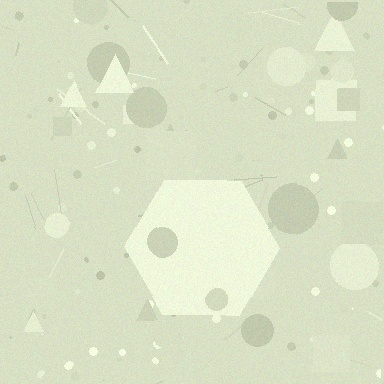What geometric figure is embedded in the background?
A hexagon is embedded in the background.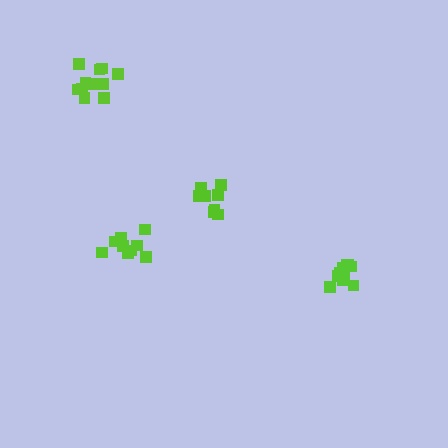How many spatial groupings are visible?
There are 4 spatial groupings.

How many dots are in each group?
Group 1: 11 dots, Group 2: 8 dots, Group 3: 9 dots, Group 4: 11 dots (39 total).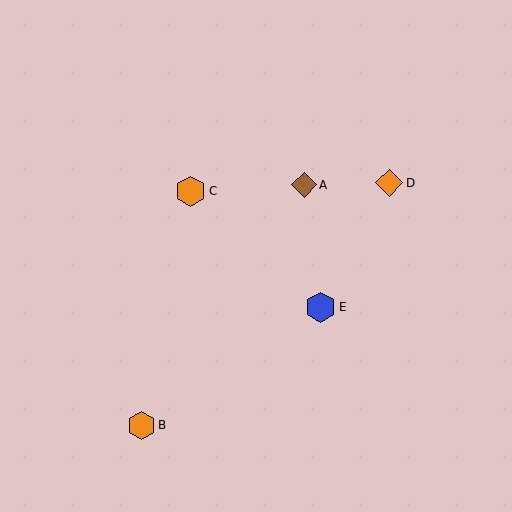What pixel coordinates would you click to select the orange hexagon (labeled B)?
Click at (141, 425) to select the orange hexagon B.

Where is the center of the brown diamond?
The center of the brown diamond is at (304, 185).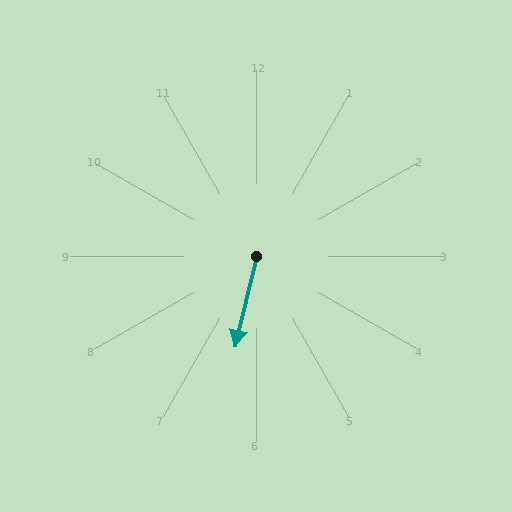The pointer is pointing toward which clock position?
Roughly 6 o'clock.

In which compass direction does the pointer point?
South.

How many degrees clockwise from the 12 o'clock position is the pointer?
Approximately 193 degrees.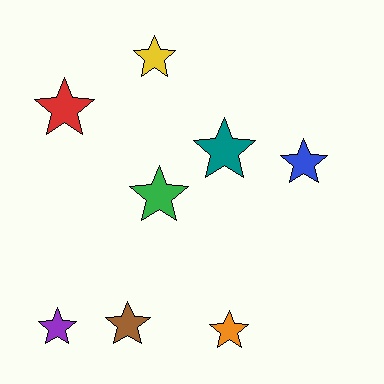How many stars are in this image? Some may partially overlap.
There are 8 stars.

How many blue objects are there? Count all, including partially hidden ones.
There is 1 blue object.